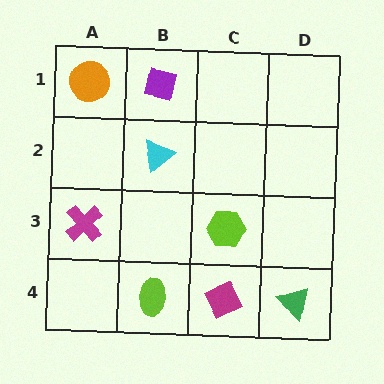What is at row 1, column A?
An orange circle.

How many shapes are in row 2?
1 shape.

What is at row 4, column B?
A lime ellipse.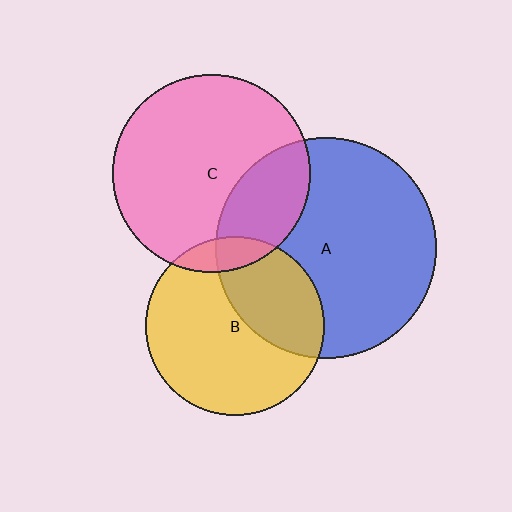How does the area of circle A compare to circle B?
Approximately 1.5 times.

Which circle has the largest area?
Circle A (blue).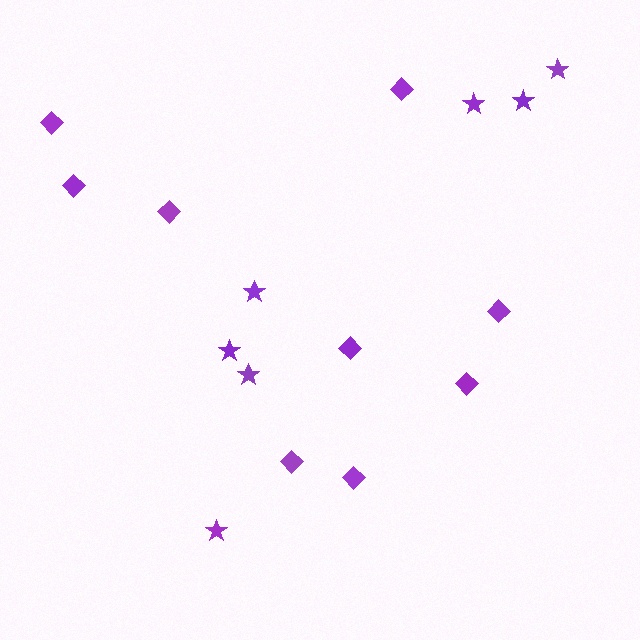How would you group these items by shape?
There are 2 groups: one group of diamonds (9) and one group of stars (7).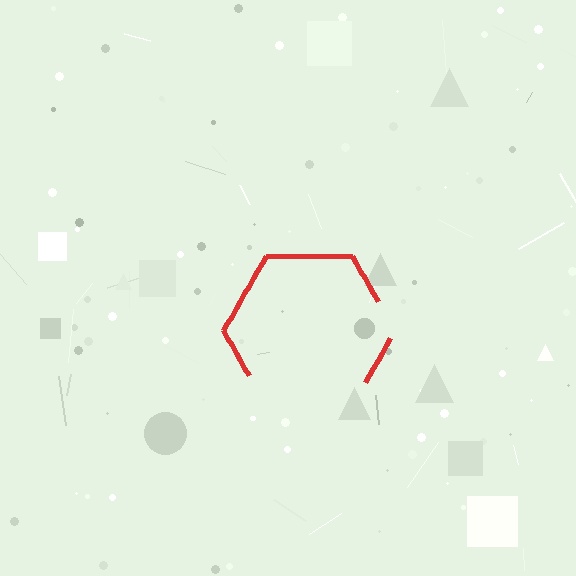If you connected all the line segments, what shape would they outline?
They would outline a hexagon.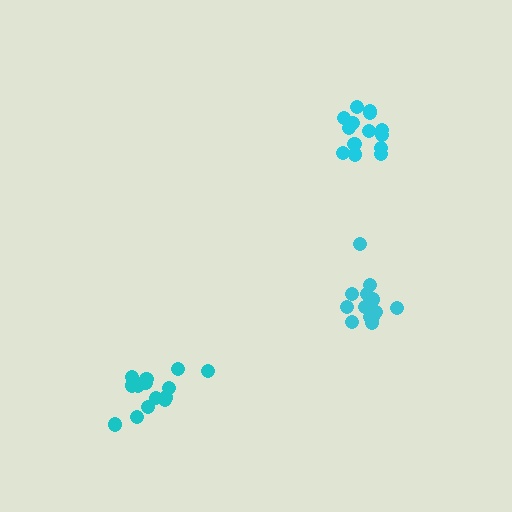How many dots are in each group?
Group 1: 15 dots, Group 2: 14 dots, Group 3: 15 dots (44 total).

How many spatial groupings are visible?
There are 3 spatial groupings.